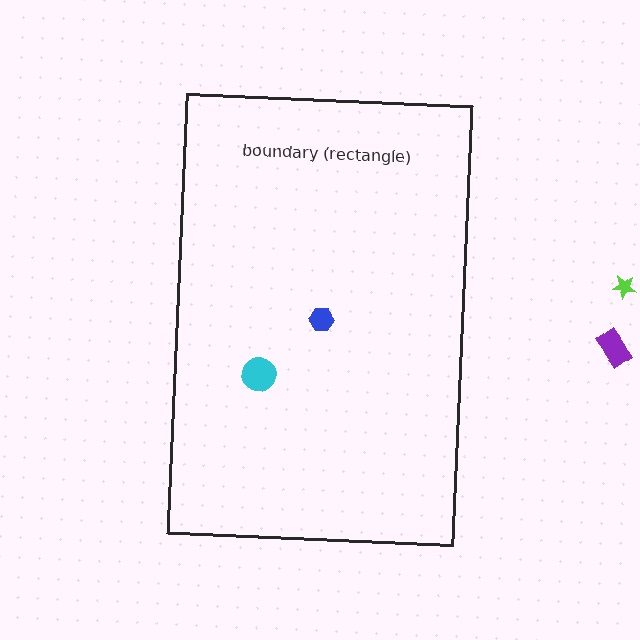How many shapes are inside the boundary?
2 inside, 2 outside.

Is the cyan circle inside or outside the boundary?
Inside.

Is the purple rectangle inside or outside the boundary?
Outside.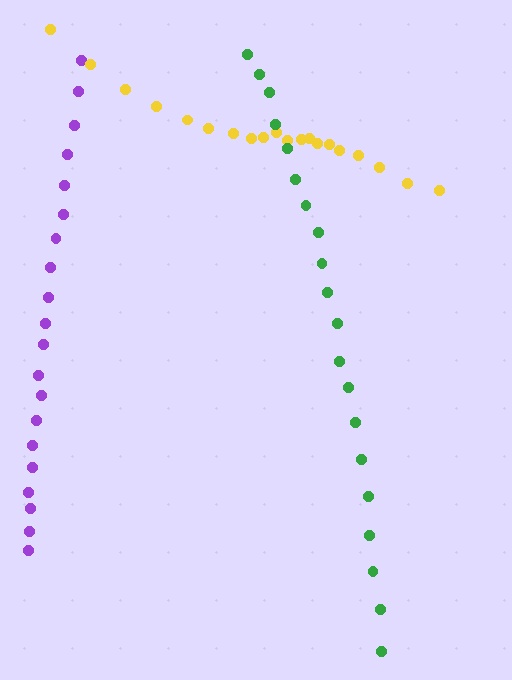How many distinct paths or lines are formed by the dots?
There are 3 distinct paths.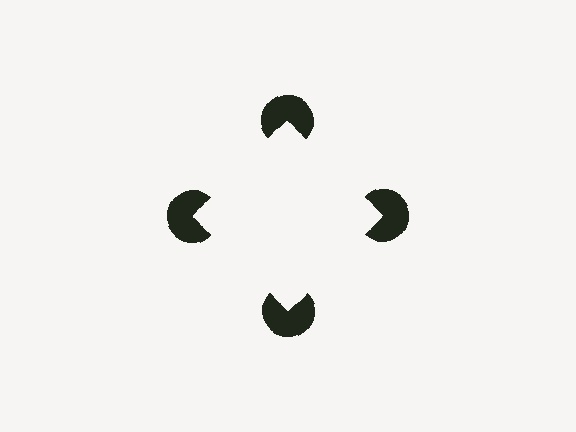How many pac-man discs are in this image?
There are 4 — one at each vertex of the illusory square.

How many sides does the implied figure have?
4 sides.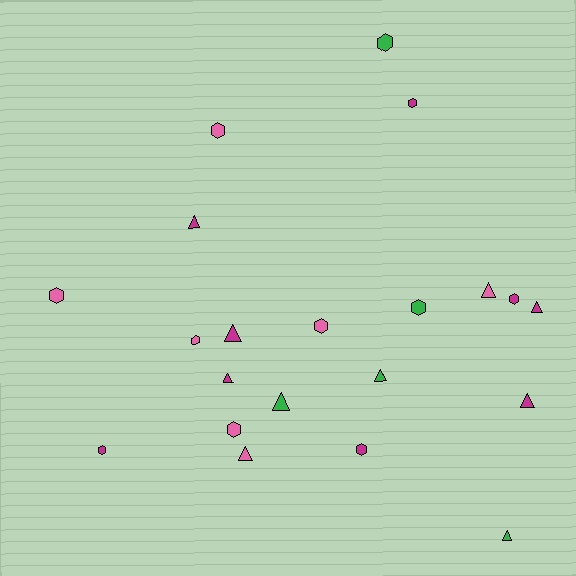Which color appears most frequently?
Magenta, with 9 objects.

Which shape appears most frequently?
Hexagon, with 11 objects.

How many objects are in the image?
There are 21 objects.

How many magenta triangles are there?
There are 5 magenta triangles.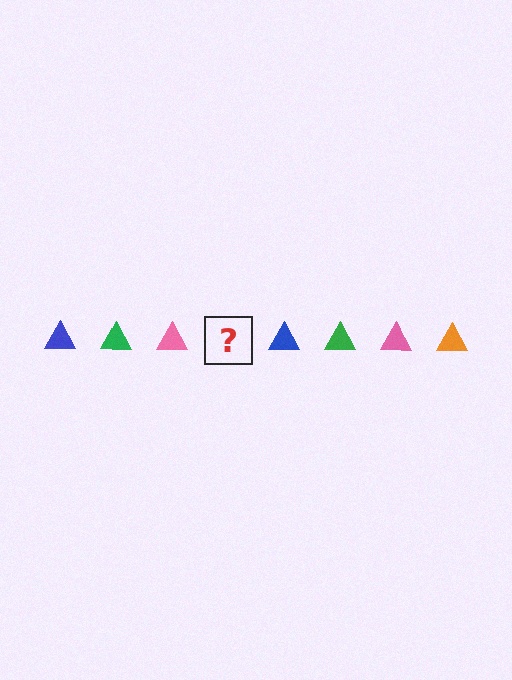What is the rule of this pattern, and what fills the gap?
The rule is that the pattern cycles through blue, green, pink, orange triangles. The gap should be filled with an orange triangle.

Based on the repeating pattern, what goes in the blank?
The blank should be an orange triangle.